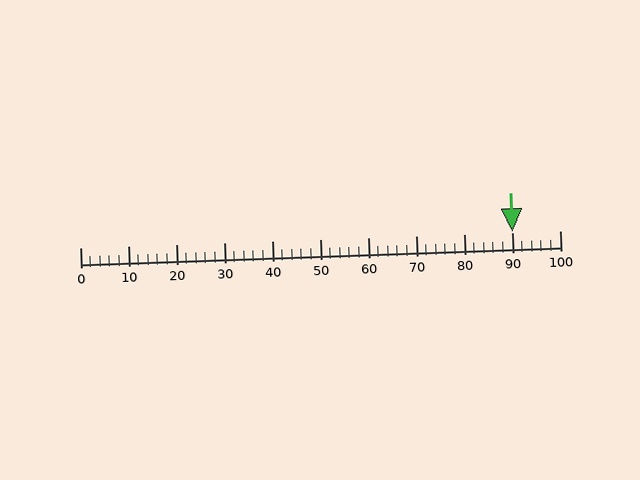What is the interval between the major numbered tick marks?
The major tick marks are spaced 10 units apart.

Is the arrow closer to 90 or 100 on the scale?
The arrow is closer to 90.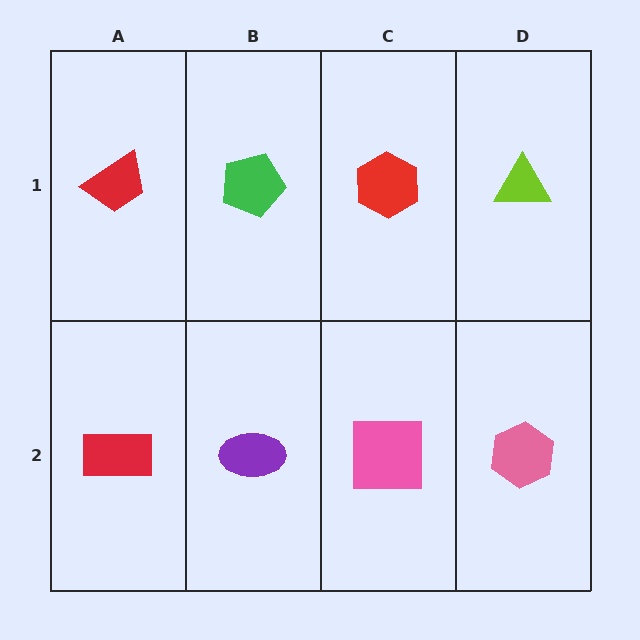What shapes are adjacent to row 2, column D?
A lime triangle (row 1, column D), a pink square (row 2, column C).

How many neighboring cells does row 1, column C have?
3.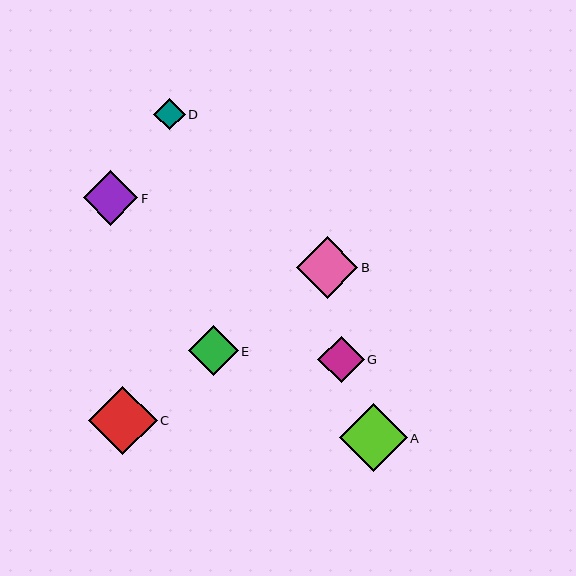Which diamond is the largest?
Diamond A is the largest with a size of approximately 68 pixels.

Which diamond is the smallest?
Diamond D is the smallest with a size of approximately 31 pixels.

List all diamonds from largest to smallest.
From largest to smallest: A, C, B, F, E, G, D.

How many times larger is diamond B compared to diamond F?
Diamond B is approximately 1.1 times the size of diamond F.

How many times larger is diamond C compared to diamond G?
Diamond C is approximately 1.5 times the size of diamond G.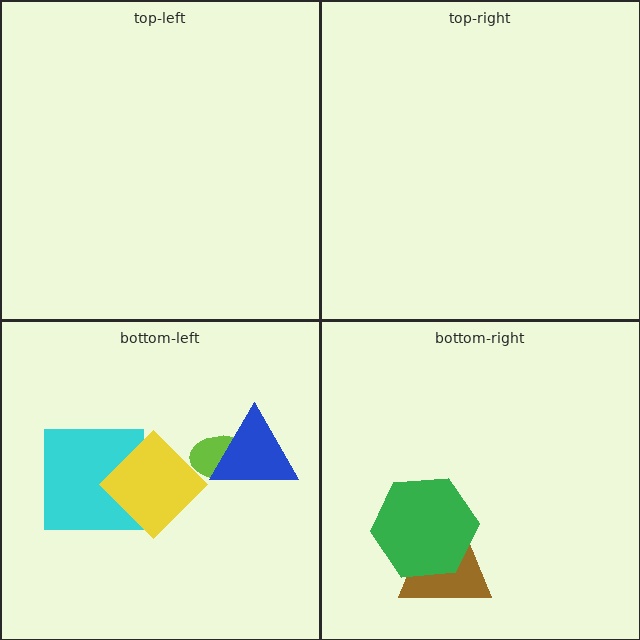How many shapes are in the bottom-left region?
4.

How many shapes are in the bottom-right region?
2.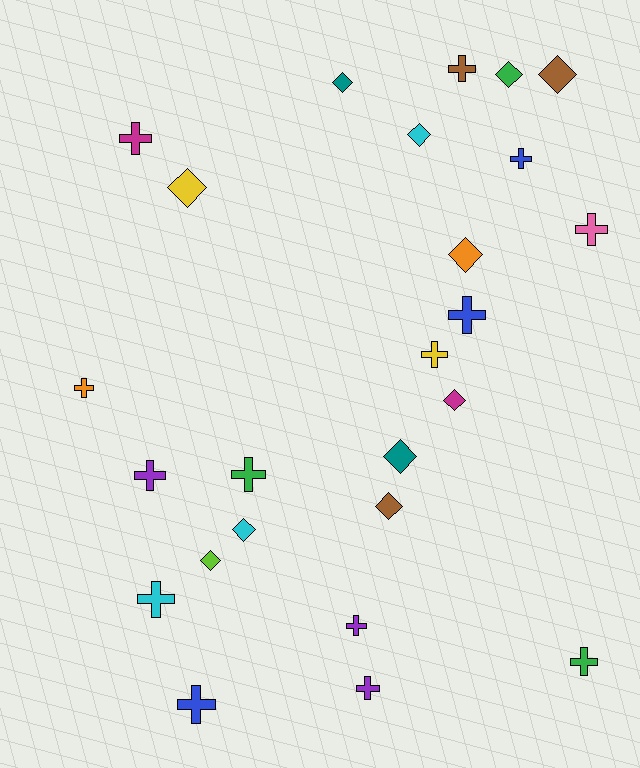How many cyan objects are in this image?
There are 3 cyan objects.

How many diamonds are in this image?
There are 11 diamonds.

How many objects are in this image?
There are 25 objects.